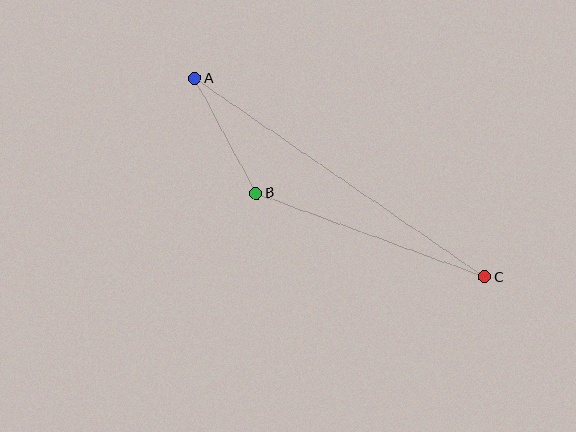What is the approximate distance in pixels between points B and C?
The distance between B and C is approximately 243 pixels.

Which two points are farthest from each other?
Points A and C are farthest from each other.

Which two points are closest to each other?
Points A and B are closest to each other.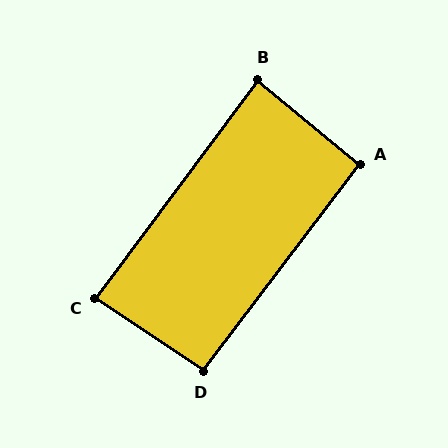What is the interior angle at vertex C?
Approximately 87 degrees (approximately right).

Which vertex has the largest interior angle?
D, at approximately 93 degrees.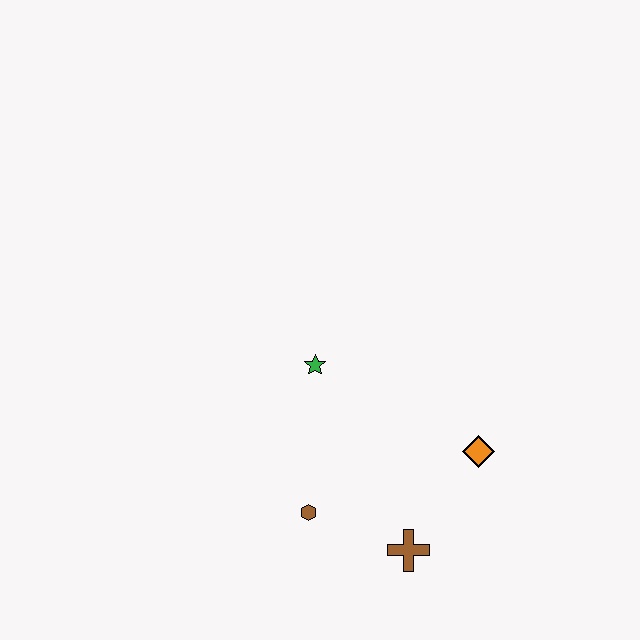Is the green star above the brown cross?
Yes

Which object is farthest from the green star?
The brown cross is farthest from the green star.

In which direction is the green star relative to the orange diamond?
The green star is to the left of the orange diamond.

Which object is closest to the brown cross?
The brown hexagon is closest to the brown cross.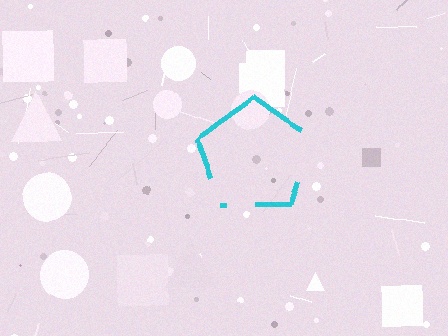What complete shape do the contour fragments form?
The contour fragments form a pentagon.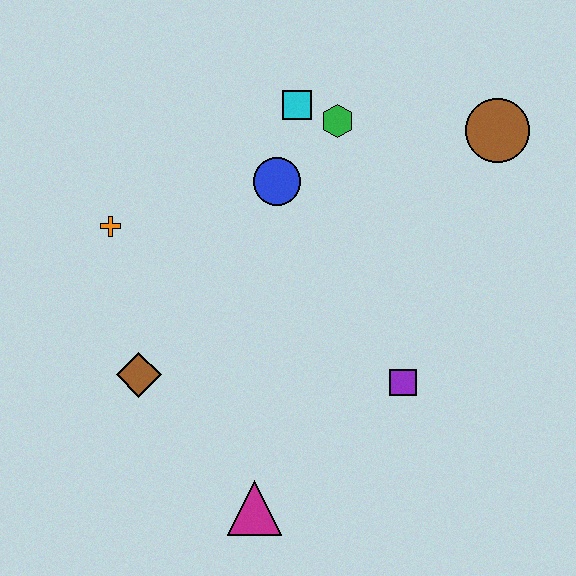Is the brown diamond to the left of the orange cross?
No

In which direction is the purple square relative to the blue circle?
The purple square is below the blue circle.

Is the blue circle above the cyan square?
No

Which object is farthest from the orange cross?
The brown circle is farthest from the orange cross.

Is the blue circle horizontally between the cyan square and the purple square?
No